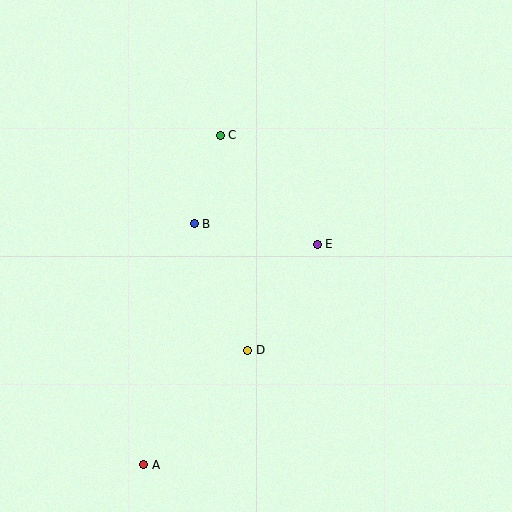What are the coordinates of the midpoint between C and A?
The midpoint between C and A is at (182, 300).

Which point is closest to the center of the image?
Point E at (317, 244) is closest to the center.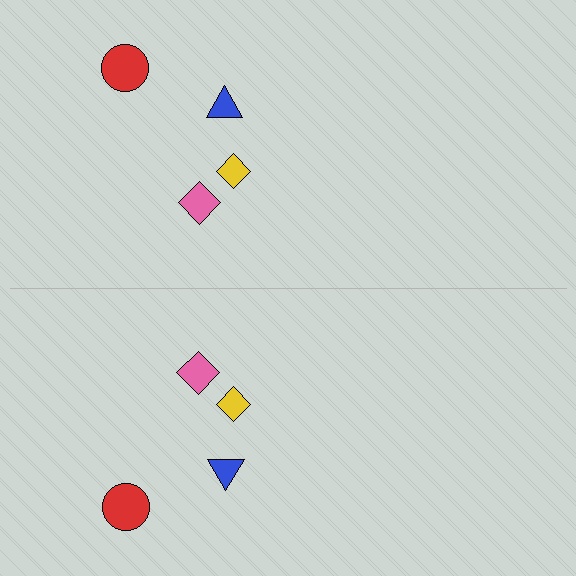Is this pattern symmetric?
Yes, this pattern has bilateral (reflection) symmetry.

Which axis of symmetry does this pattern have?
The pattern has a horizontal axis of symmetry running through the center of the image.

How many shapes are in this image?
There are 8 shapes in this image.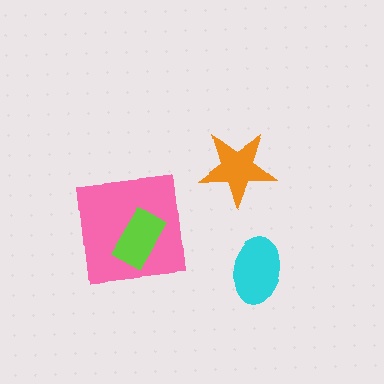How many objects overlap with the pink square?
1 object overlaps with the pink square.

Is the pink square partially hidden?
Yes, it is partially covered by another shape.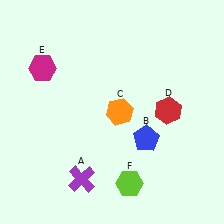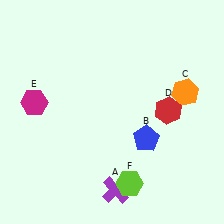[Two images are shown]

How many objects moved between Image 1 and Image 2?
3 objects moved between the two images.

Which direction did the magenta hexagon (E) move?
The magenta hexagon (E) moved down.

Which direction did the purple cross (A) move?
The purple cross (A) moved right.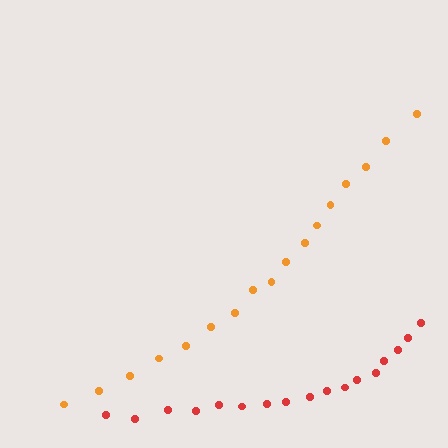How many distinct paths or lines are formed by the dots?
There are 2 distinct paths.